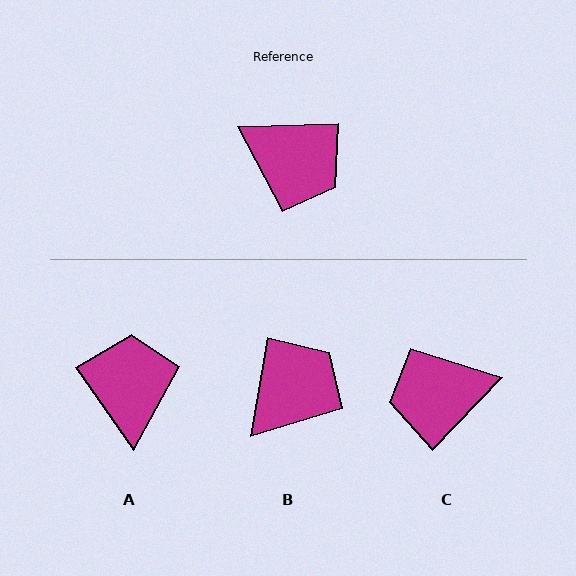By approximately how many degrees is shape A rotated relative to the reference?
Approximately 123 degrees counter-clockwise.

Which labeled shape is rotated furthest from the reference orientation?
C, about 136 degrees away.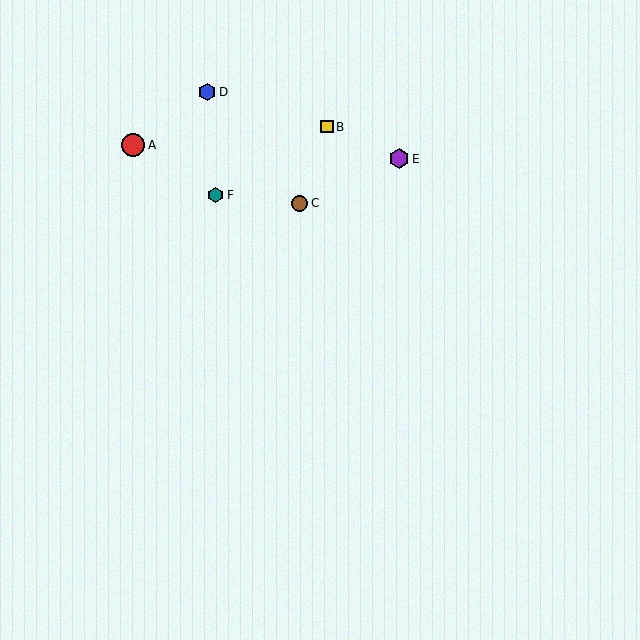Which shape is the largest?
The red circle (labeled A) is the largest.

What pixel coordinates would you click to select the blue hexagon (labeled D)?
Click at (207, 92) to select the blue hexagon D.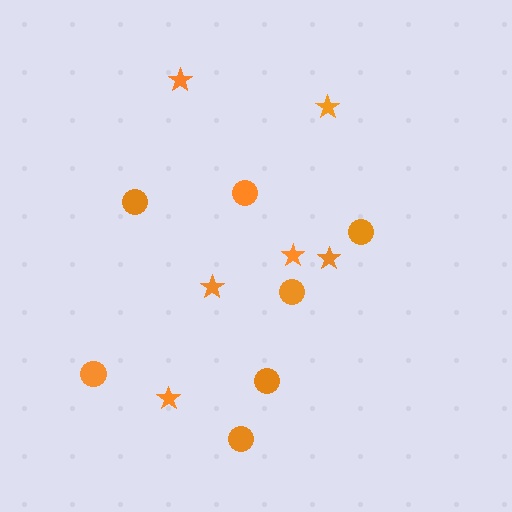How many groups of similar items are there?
There are 2 groups: one group of circles (7) and one group of stars (6).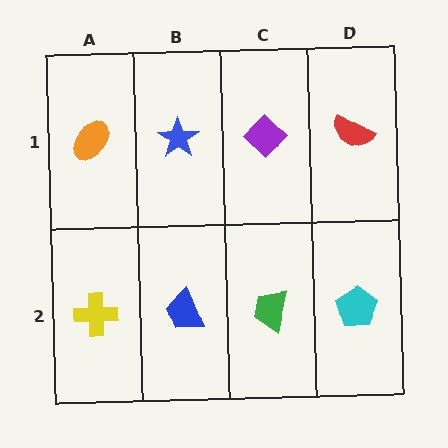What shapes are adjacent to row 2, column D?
A red semicircle (row 1, column D), a green trapezoid (row 2, column C).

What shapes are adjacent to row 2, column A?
An orange ellipse (row 1, column A), a blue trapezoid (row 2, column B).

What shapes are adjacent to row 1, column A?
A yellow cross (row 2, column A), a blue star (row 1, column B).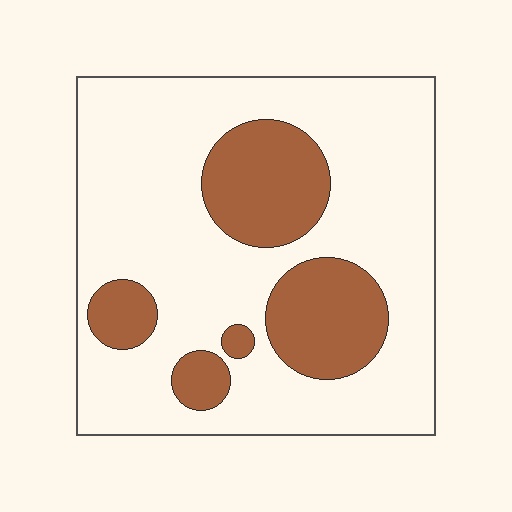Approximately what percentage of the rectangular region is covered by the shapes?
Approximately 25%.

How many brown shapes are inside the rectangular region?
5.